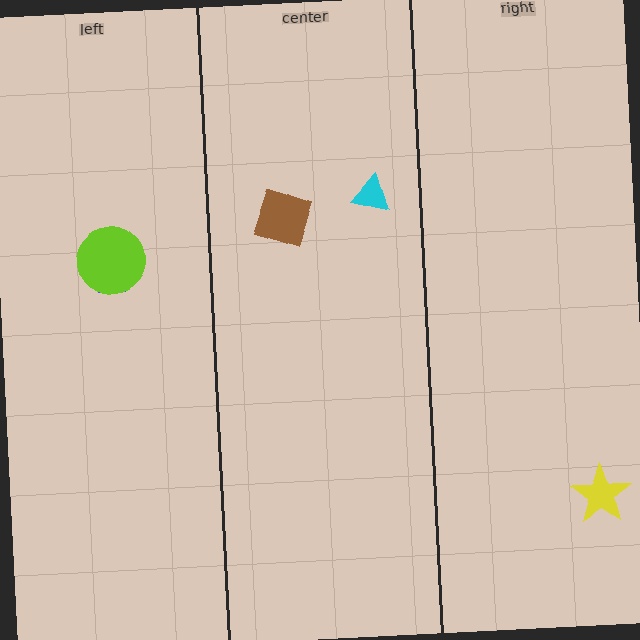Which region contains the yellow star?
The right region.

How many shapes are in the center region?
2.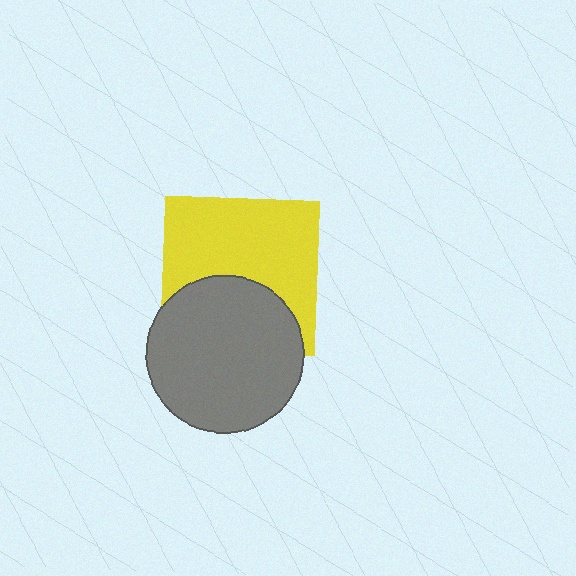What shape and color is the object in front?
The object in front is a gray circle.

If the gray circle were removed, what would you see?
You would see the complete yellow square.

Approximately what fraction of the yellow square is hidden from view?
Roughly 38% of the yellow square is hidden behind the gray circle.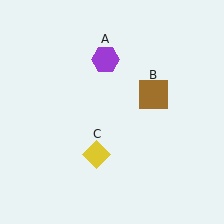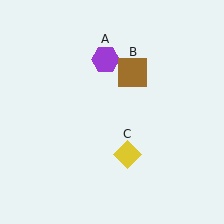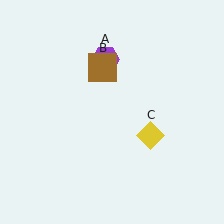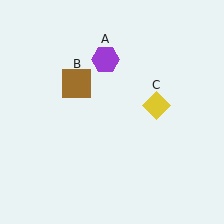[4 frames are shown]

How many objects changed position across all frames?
2 objects changed position: brown square (object B), yellow diamond (object C).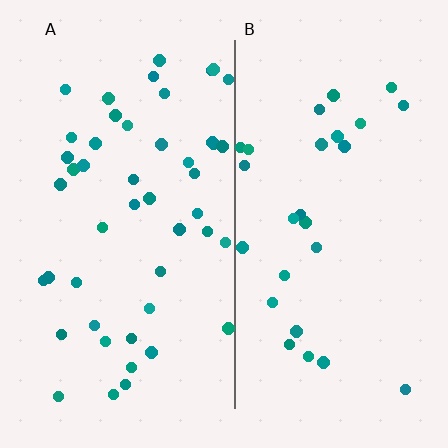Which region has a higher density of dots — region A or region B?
A (the left).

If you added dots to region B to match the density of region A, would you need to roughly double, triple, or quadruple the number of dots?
Approximately double.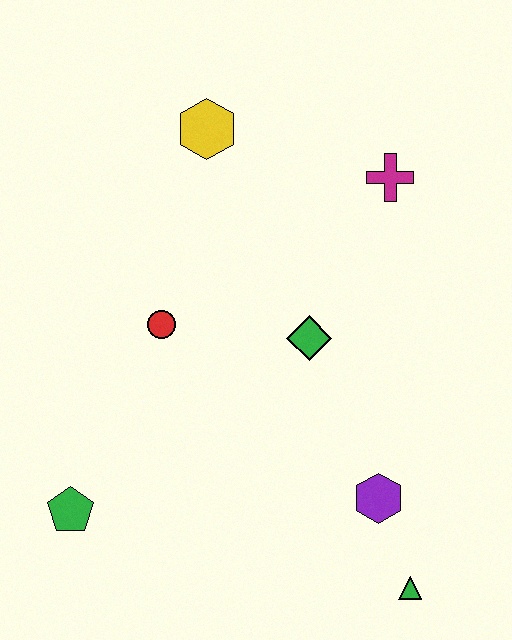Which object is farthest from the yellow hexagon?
The green triangle is farthest from the yellow hexagon.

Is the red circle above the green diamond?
Yes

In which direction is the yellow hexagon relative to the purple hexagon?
The yellow hexagon is above the purple hexagon.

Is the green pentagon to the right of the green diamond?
No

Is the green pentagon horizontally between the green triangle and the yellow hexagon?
No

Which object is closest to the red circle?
The green diamond is closest to the red circle.